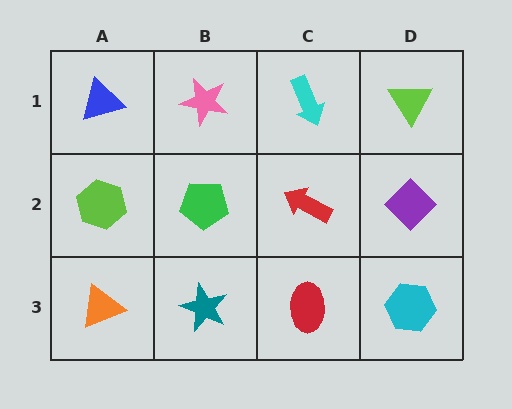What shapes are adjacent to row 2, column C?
A cyan arrow (row 1, column C), a red ellipse (row 3, column C), a green pentagon (row 2, column B), a purple diamond (row 2, column D).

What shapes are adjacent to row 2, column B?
A pink star (row 1, column B), a teal star (row 3, column B), a lime hexagon (row 2, column A), a red arrow (row 2, column C).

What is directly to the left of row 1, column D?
A cyan arrow.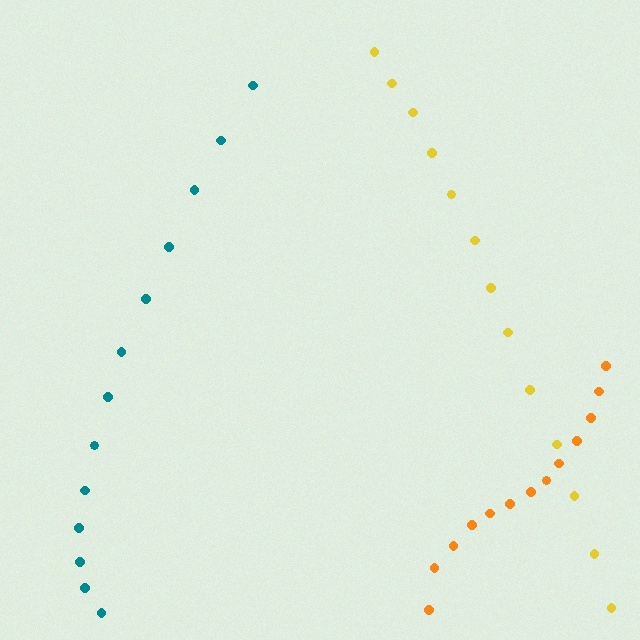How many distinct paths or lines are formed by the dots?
There are 3 distinct paths.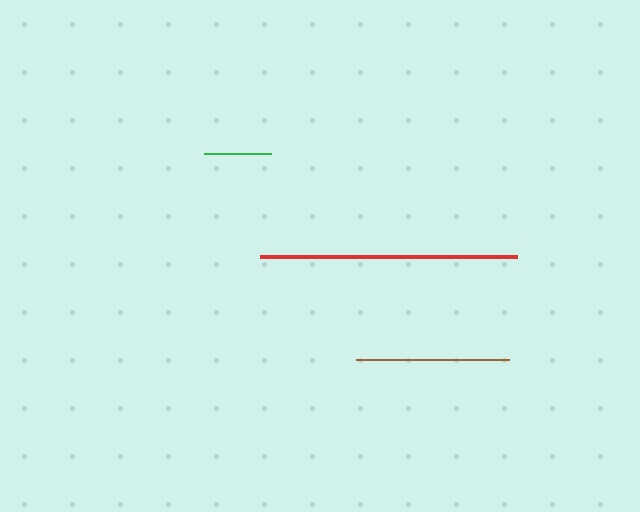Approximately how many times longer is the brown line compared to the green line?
The brown line is approximately 2.3 times the length of the green line.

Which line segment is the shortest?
The green line is the shortest at approximately 67 pixels.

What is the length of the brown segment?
The brown segment is approximately 153 pixels long.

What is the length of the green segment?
The green segment is approximately 67 pixels long.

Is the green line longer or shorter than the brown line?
The brown line is longer than the green line.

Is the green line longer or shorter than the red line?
The red line is longer than the green line.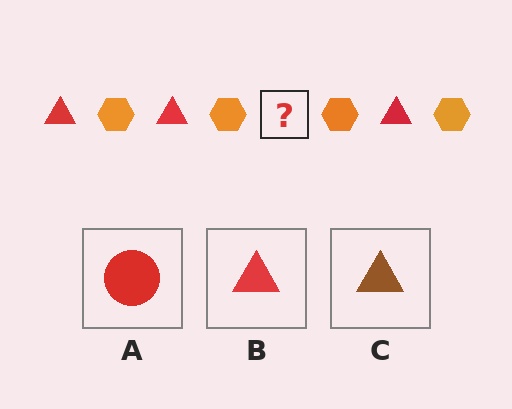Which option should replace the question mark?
Option B.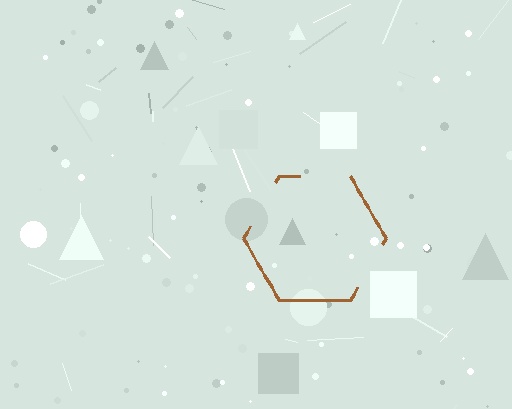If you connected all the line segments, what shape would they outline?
They would outline a hexagon.